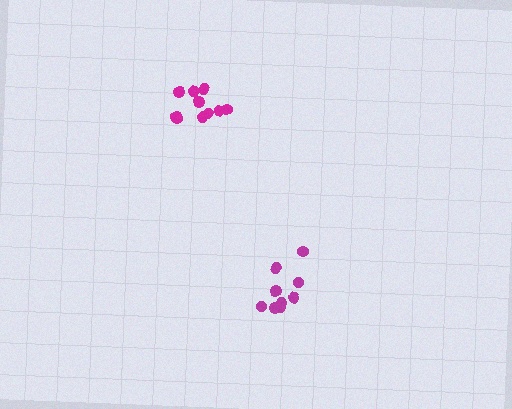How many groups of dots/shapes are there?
There are 2 groups.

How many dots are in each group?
Group 1: 9 dots, Group 2: 10 dots (19 total).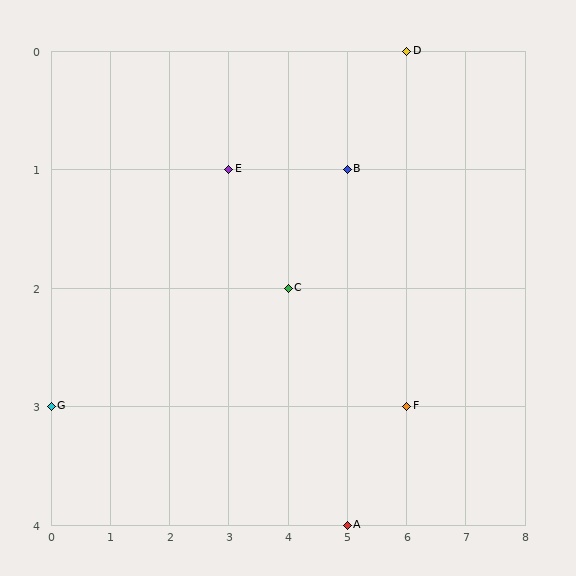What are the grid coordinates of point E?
Point E is at grid coordinates (3, 1).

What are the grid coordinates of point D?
Point D is at grid coordinates (6, 0).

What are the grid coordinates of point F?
Point F is at grid coordinates (6, 3).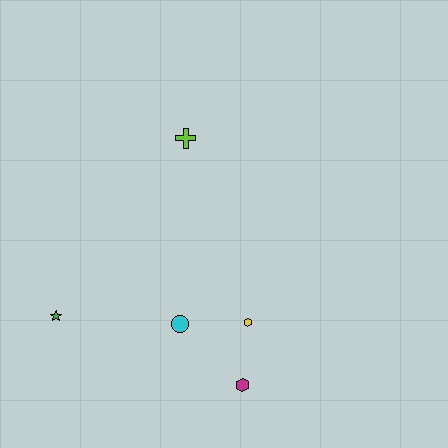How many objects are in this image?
There are 5 objects.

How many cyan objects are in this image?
There is 1 cyan object.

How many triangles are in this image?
There are no triangles.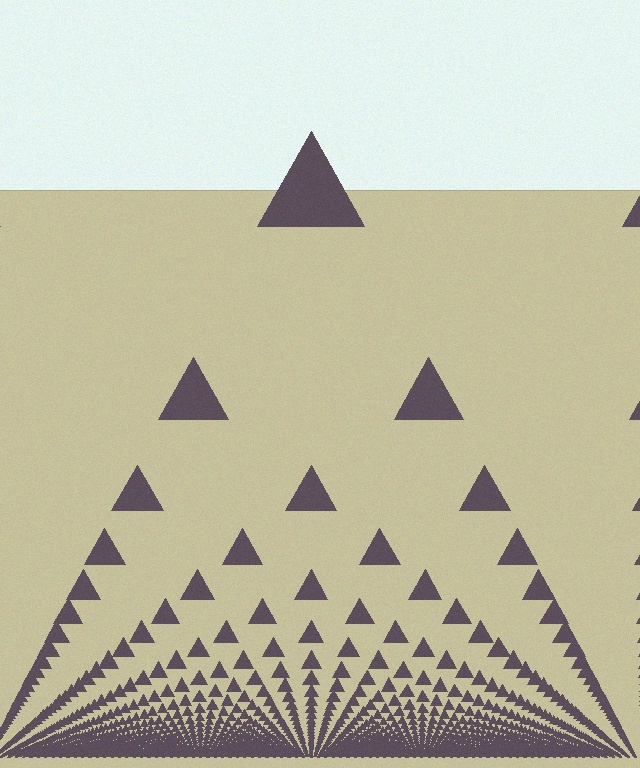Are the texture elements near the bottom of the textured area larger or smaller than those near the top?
Smaller. The gradient is inverted — elements near the bottom are smaller and denser.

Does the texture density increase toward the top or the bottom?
Density increases toward the bottom.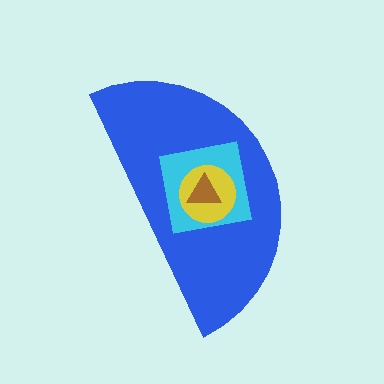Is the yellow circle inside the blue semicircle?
Yes.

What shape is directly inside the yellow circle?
The brown triangle.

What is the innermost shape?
The brown triangle.